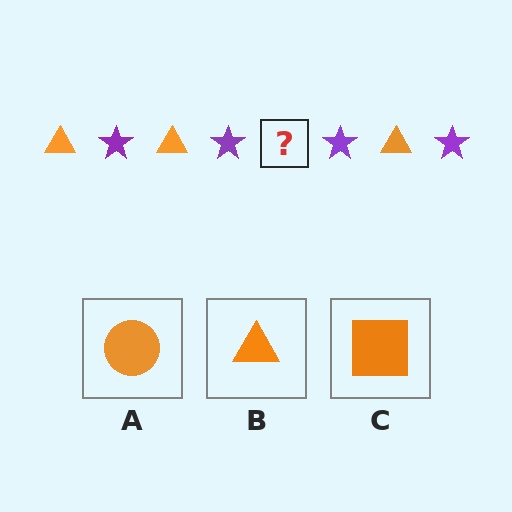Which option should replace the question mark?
Option B.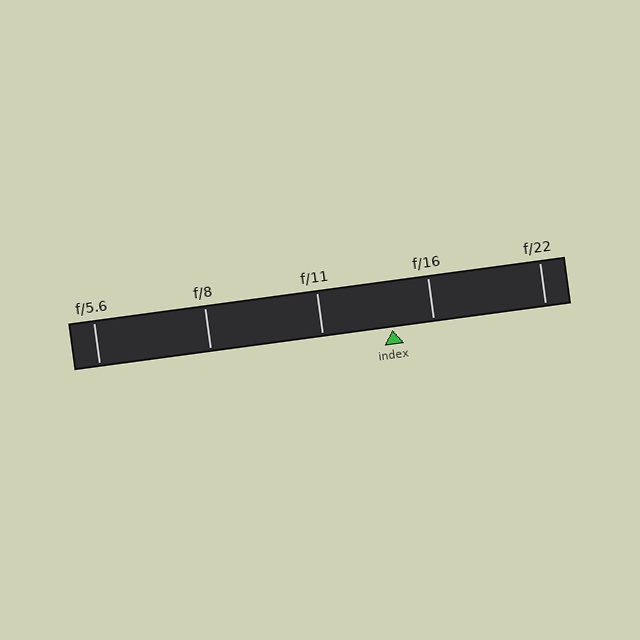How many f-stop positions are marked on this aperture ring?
There are 5 f-stop positions marked.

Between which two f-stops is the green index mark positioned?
The index mark is between f/11 and f/16.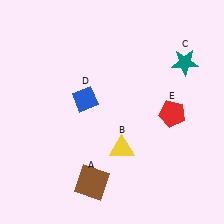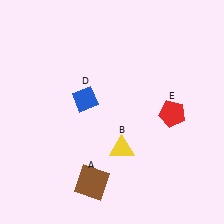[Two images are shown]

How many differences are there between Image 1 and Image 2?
There is 1 difference between the two images.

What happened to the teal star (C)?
The teal star (C) was removed in Image 2. It was in the top-right area of Image 1.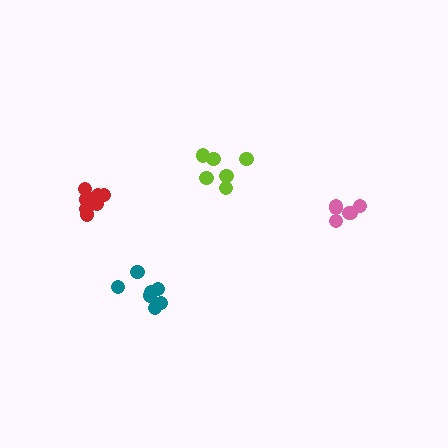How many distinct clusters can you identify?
There are 4 distinct clusters.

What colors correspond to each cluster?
The clusters are colored: pink, teal, lime, red.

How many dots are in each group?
Group 1: 6 dots, Group 2: 7 dots, Group 3: 6 dots, Group 4: 9 dots (28 total).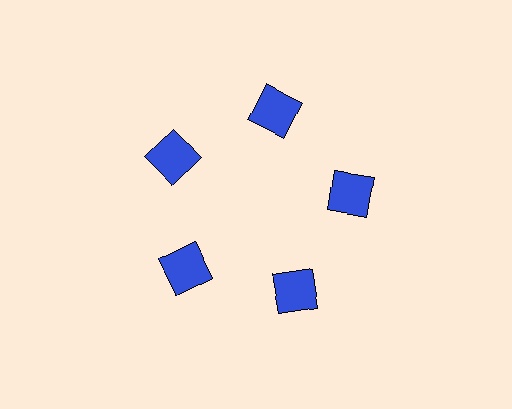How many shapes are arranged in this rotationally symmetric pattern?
There are 5 shapes, arranged in 5 groups of 1.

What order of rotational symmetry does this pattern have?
This pattern has 5-fold rotational symmetry.